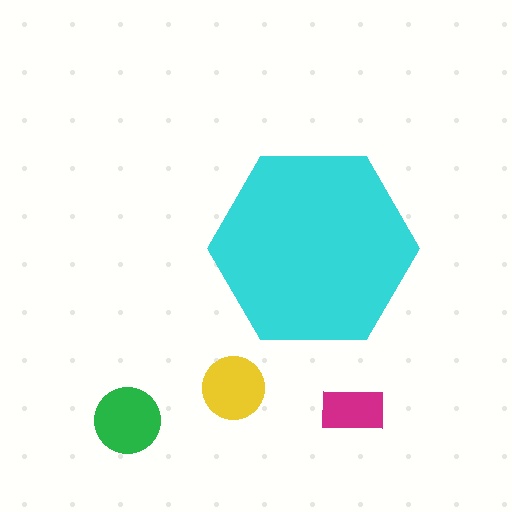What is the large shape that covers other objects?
A cyan hexagon.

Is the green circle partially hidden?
No, the green circle is fully visible.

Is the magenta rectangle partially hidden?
No, the magenta rectangle is fully visible.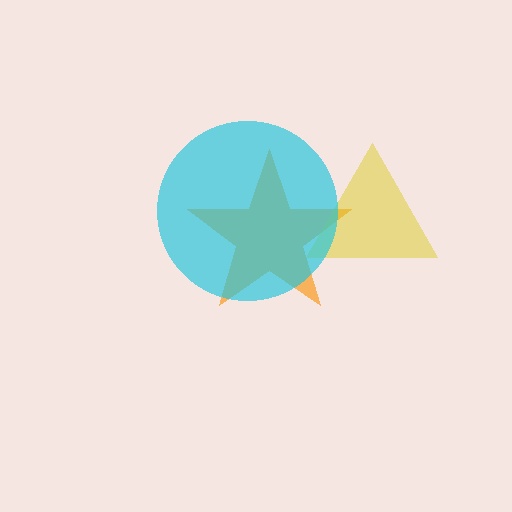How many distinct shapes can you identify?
There are 3 distinct shapes: an orange star, a yellow triangle, a cyan circle.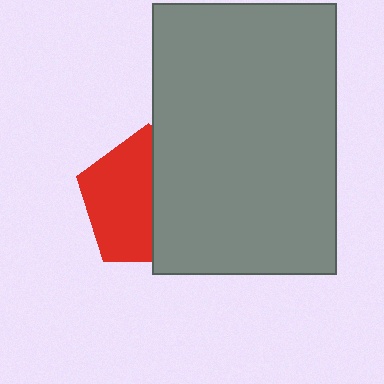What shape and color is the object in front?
The object in front is a gray rectangle.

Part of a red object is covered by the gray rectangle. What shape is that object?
It is a pentagon.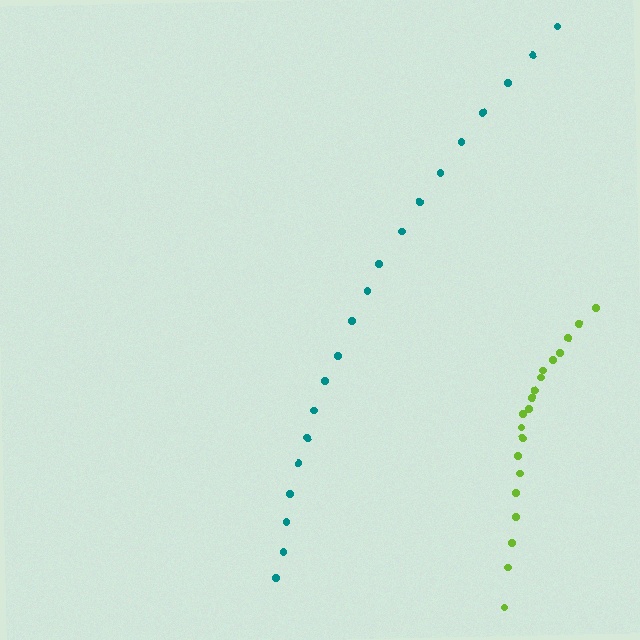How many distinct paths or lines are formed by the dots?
There are 2 distinct paths.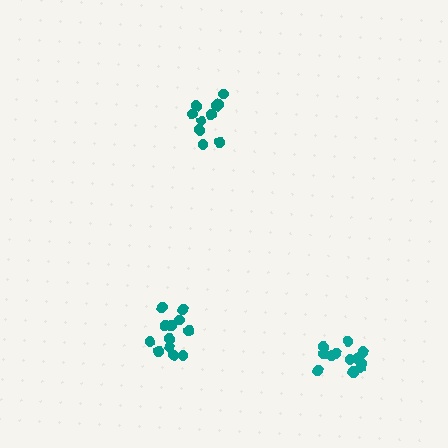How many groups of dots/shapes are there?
There are 3 groups.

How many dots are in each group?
Group 1: 12 dots, Group 2: 10 dots, Group 3: 13 dots (35 total).